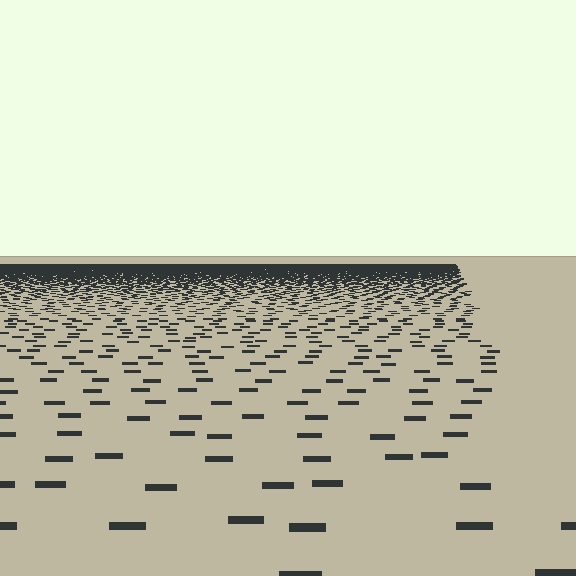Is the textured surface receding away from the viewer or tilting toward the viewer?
The surface is receding away from the viewer. Texture elements get smaller and denser toward the top.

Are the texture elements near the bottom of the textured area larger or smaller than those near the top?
Larger. Near the bottom, elements are closer to the viewer and appear at a bigger on-screen size.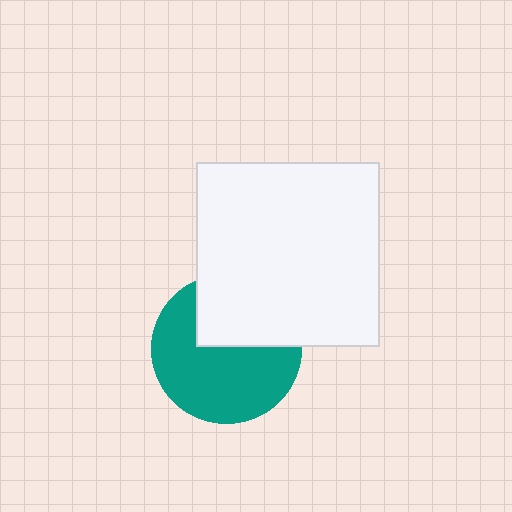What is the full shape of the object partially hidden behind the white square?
The partially hidden object is a teal circle.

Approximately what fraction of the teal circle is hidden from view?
Roughly 37% of the teal circle is hidden behind the white square.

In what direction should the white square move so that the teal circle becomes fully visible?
The white square should move up. That is the shortest direction to clear the overlap and leave the teal circle fully visible.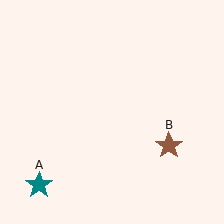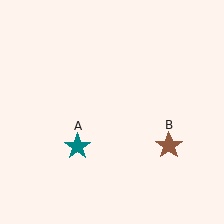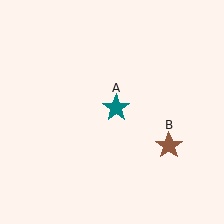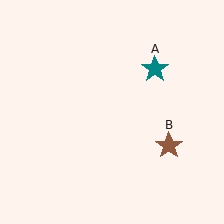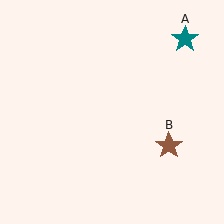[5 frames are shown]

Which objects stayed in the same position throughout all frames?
Brown star (object B) remained stationary.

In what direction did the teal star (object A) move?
The teal star (object A) moved up and to the right.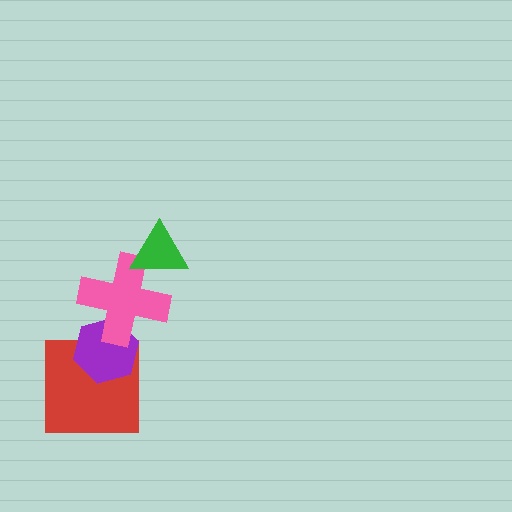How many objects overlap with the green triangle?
1 object overlaps with the green triangle.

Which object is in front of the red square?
The purple hexagon is in front of the red square.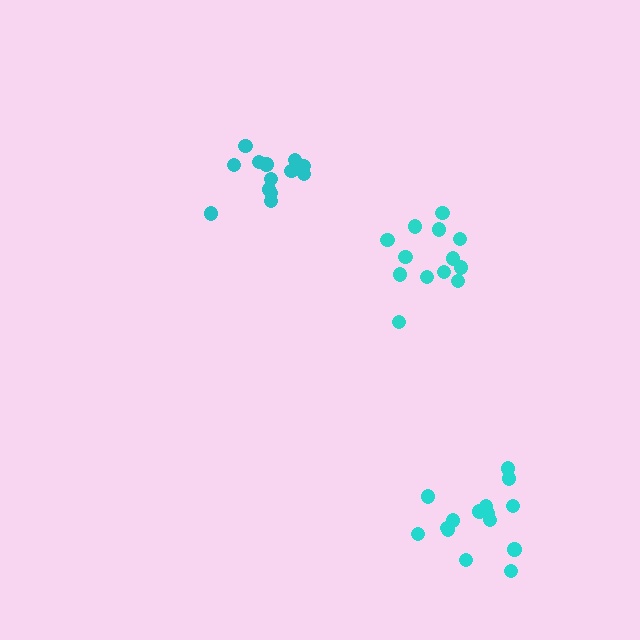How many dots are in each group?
Group 1: 13 dots, Group 2: 13 dots, Group 3: 15 dots (41 total).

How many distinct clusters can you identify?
There are 3 distinct clusters.